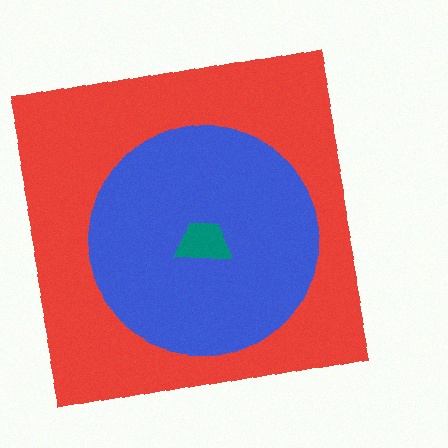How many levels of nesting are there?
3.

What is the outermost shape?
The red square.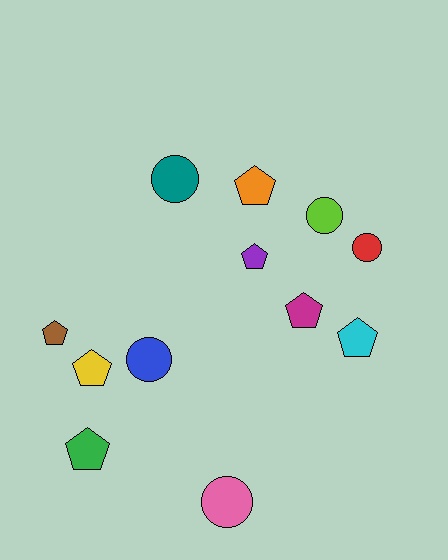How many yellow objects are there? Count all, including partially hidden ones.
There is 1 yellow object.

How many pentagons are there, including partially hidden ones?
There are 7 pentagons.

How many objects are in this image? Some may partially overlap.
There are 12 objects.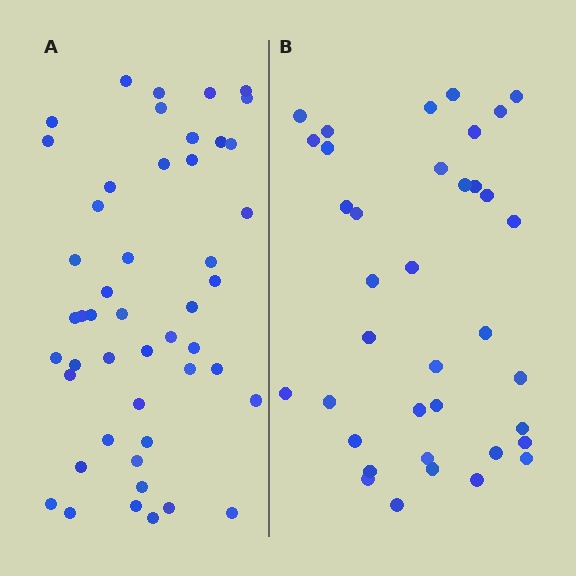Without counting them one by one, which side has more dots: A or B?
Region A (the left region) has more dots.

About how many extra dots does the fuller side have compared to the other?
Region A has roughly 12 or so more dots than region B.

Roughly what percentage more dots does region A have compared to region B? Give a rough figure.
About 30% more.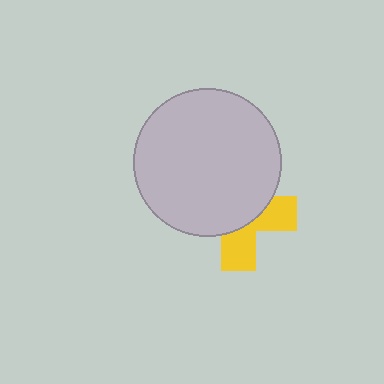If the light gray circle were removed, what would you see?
You would see the complete yellow cross.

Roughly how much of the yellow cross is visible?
A small part of it is visible (roughly 39%).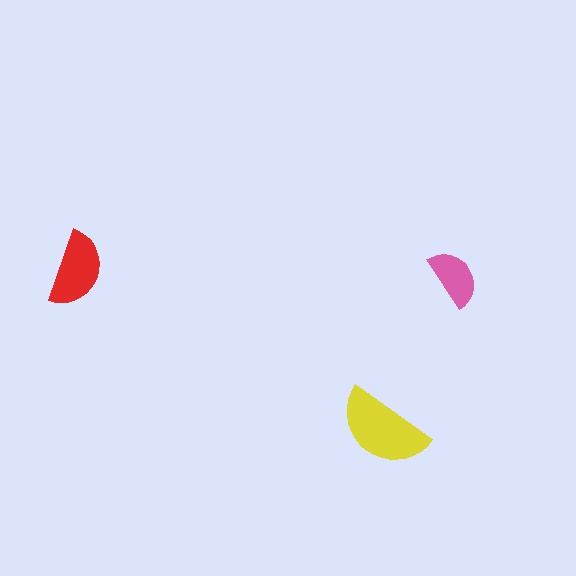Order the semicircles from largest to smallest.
the yellow one, the red one, the pink one.